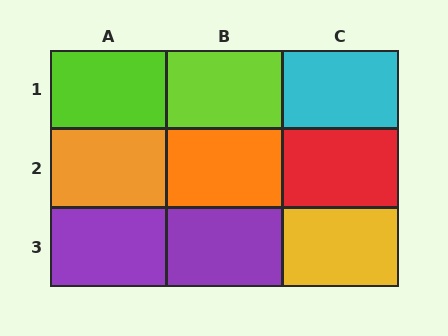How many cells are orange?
2 cells are orange.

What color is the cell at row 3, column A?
Purple.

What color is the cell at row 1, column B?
Lime.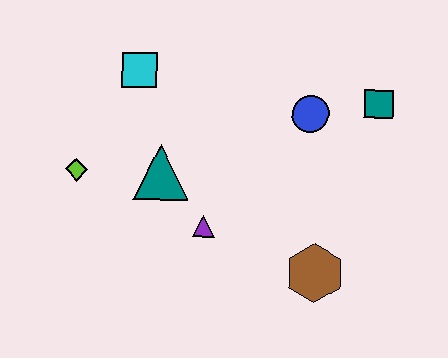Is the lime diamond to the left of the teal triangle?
Yes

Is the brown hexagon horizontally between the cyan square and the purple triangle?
No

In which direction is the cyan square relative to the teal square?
The cyan square is to the left of the teal square.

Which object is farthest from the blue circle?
The lime diamond is farthest from the blue circle.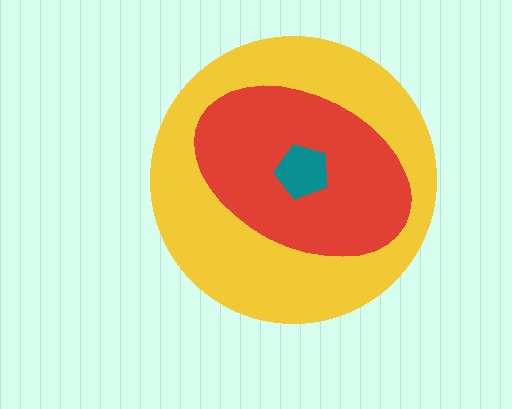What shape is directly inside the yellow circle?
The red ellipse.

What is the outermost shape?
The yellow circle.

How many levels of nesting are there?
3.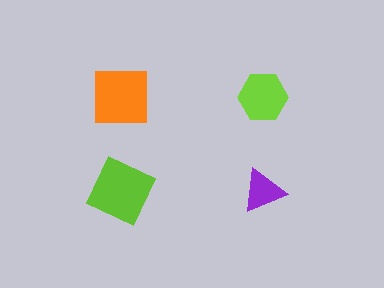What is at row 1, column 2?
A lime hexagon.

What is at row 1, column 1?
An orange square.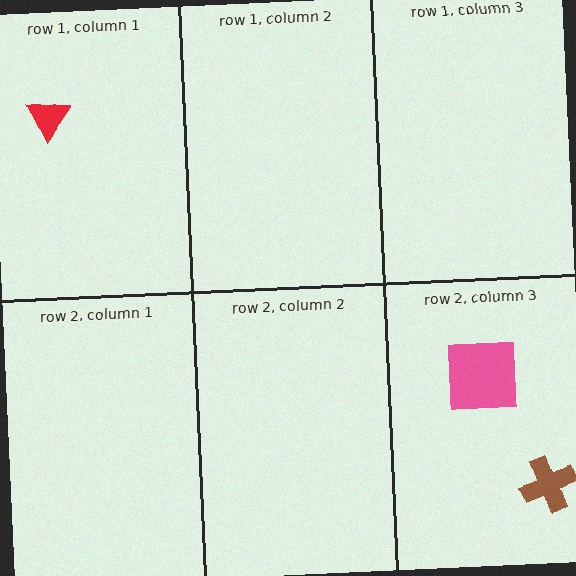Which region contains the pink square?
The row 2, column 3 region.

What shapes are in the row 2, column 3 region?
The pink square, the brown cross.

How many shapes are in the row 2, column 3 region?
2.